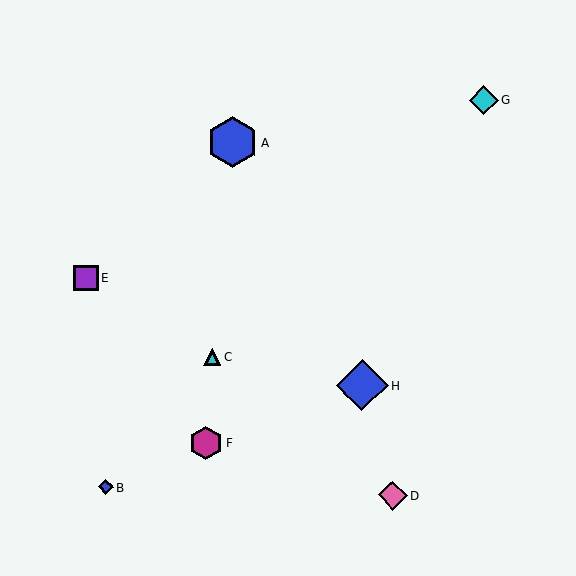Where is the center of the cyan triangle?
The center of the cyan triangle is at (212, 357).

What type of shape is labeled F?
Shape F is a magenta hexagon.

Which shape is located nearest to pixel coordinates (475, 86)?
The cyan diamond (labeled G) at (483, 100) is nearest to that location.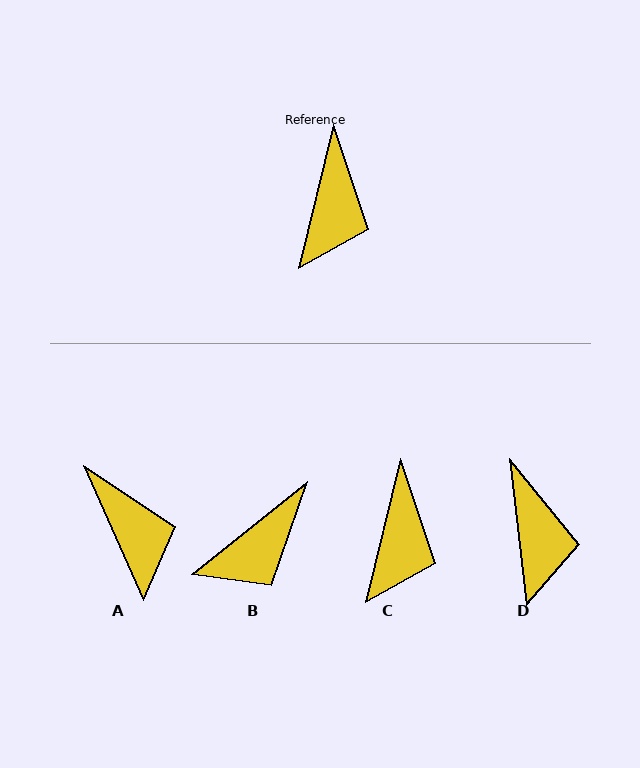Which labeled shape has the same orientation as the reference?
C.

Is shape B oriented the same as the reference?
No, it is off by about 37 degrees.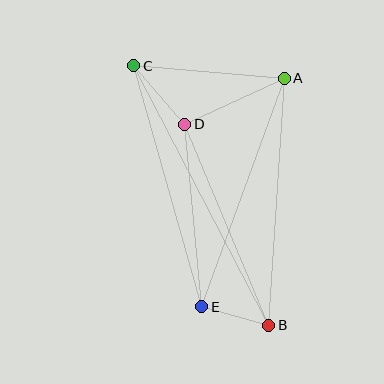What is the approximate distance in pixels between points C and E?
The distance between C and E is approximately 251 pixels.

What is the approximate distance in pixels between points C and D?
The distance between C and D is approximately 78 pixels.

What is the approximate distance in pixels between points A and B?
The distance between A and B is approximately 248 pixels.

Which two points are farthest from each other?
Points B and C are farthest from each other.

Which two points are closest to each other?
Points B and E are closest to each other.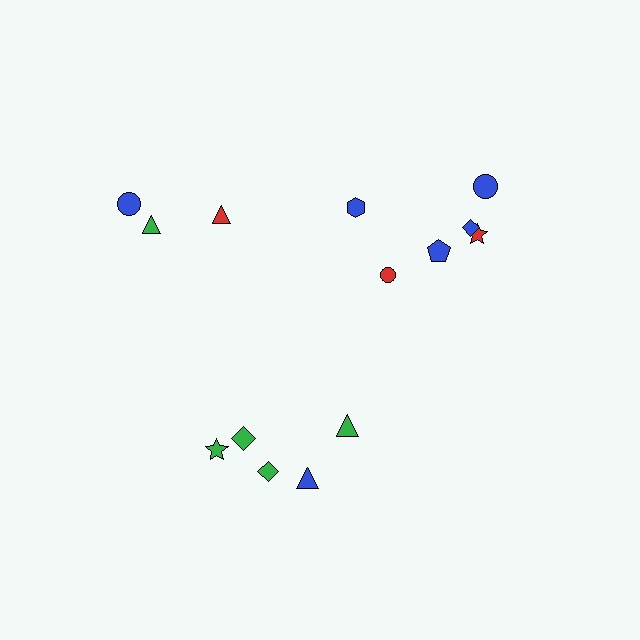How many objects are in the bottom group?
There are 5 objects.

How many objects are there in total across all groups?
There are 14 objects.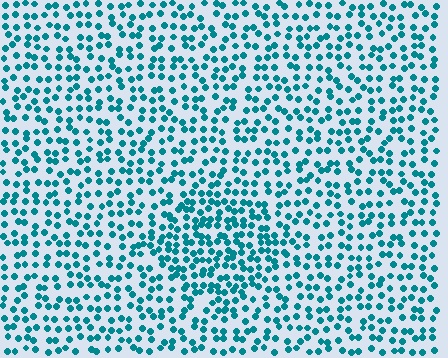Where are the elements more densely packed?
The elements are more densely packed inside the diamond boundary.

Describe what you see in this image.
The image contains small teal elements arranged at two different densities. A diamond-shaped region is visible where the elements are more densely packed than the surrounding area.